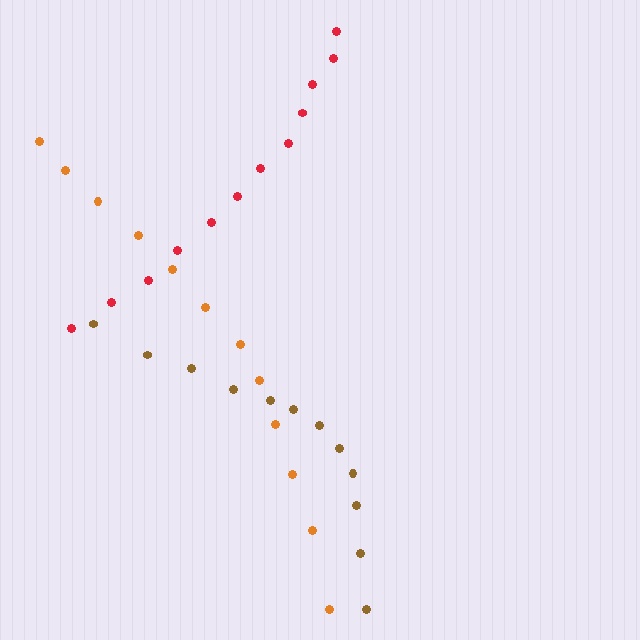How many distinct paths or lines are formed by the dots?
There are 3 distinct paths.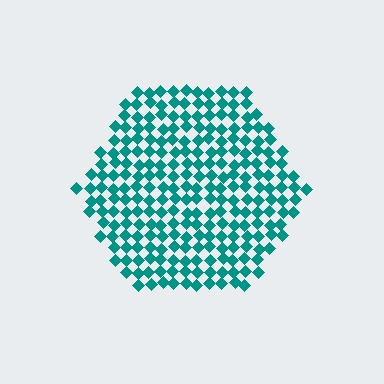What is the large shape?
The large shape is a hexagon.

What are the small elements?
The small elements are diamonds.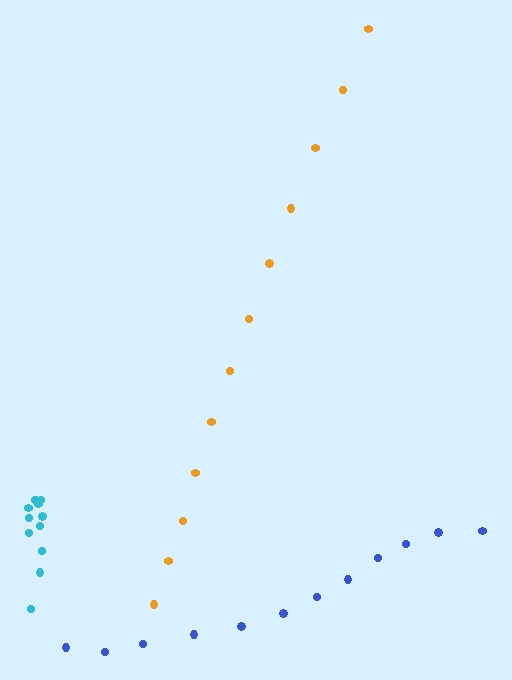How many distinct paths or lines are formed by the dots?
There are 3 distinct paths.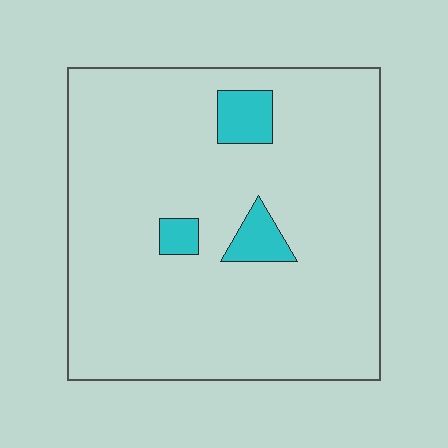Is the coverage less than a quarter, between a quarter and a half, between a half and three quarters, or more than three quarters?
Less than a quarter.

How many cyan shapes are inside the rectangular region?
3.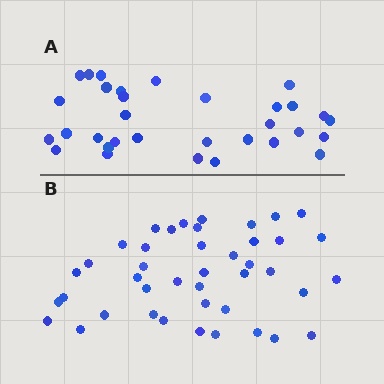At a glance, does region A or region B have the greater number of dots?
Region B (the bottom region) has more dots.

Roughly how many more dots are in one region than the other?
Region B has roughly 10 or so more dots than region A.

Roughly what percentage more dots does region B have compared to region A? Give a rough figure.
About 30% more.